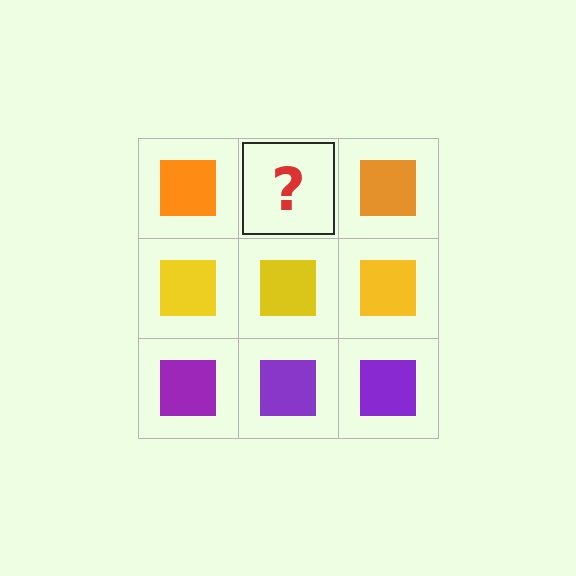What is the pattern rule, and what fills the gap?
The rule is that each row has a consistent color. The gap should be filled with an orange square.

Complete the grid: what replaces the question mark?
The question mark should be replaced with an orange square.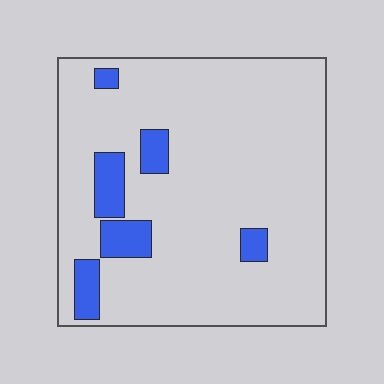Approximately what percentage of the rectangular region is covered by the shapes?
Approximately 10%.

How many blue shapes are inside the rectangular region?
6.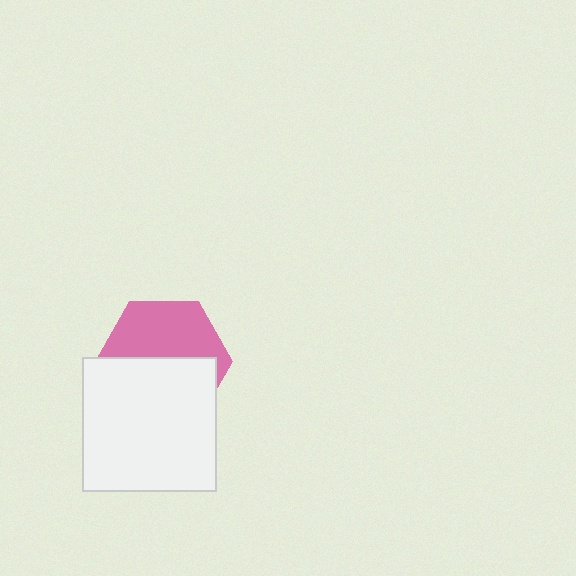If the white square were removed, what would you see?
You would see the complete pink hexagon.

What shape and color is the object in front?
The object in front is a white square.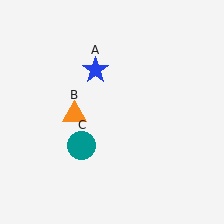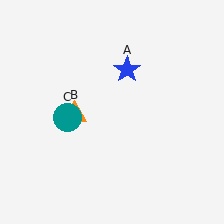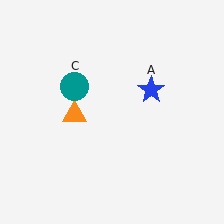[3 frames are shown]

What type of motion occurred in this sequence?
The blue star (object A), teal circle (object C) rotated clockwise around the center of the scene.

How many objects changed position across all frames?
2 objects changed position: blue star (object A), teal circle (object C).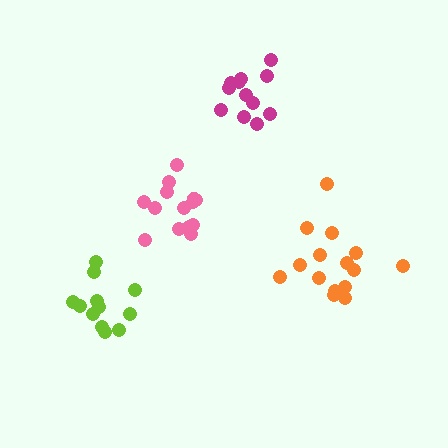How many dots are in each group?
Group 1: 12 dots, Group 2: 15 dots, Group 3: 14 dots, Group 4: 12 dots (53 total).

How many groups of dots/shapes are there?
There are 4 groups.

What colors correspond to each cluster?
The clusters are colored: magenta, orange, pink, lime.